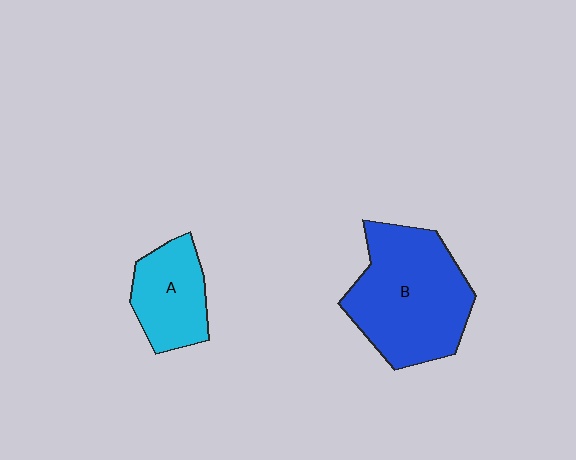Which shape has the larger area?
Shape B (blue).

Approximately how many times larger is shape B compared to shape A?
Approximately 1.9 times.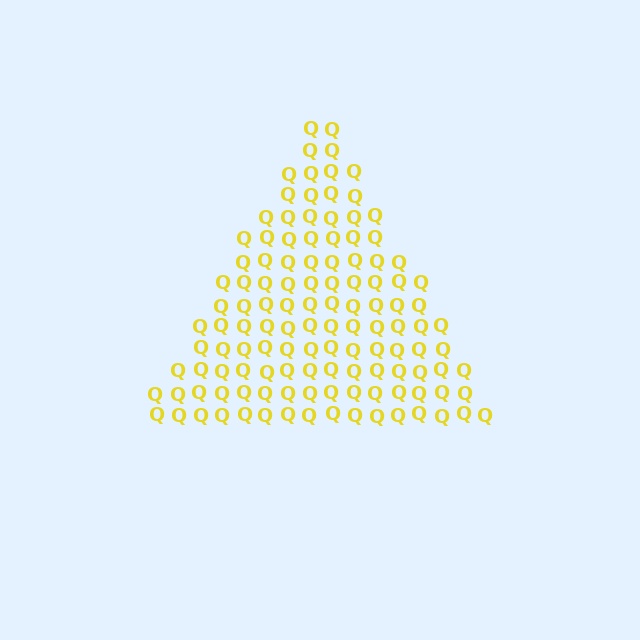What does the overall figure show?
The overall figure shows a triangle.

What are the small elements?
The small elements are letter Q's.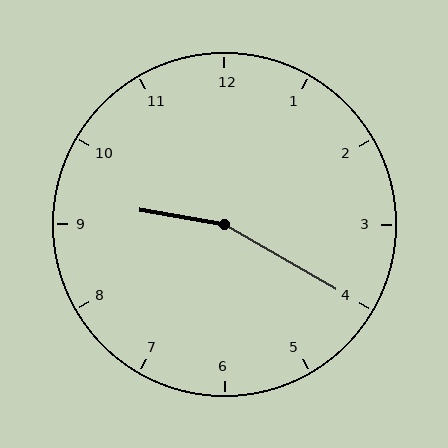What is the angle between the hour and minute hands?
Approximately 160 degrees.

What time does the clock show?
9:20.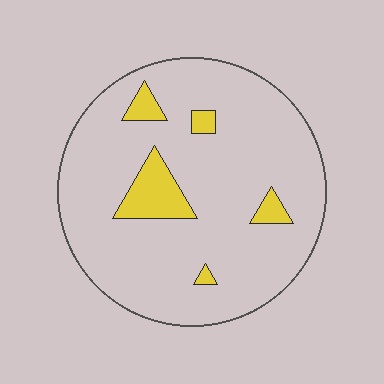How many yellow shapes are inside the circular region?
5.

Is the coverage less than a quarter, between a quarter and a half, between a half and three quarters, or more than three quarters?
Less than a quarter.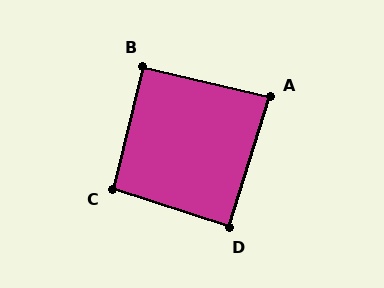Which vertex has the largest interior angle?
C, at approximately 94 degrees.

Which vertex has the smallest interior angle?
A, at approximately 86 degrees.